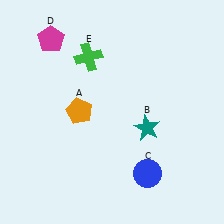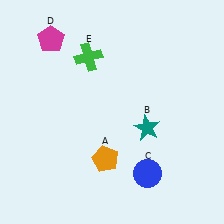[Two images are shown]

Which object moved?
The orange pentagon (A) moved down.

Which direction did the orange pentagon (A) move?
The orange pentagon (A) moved down.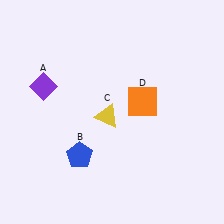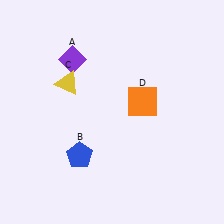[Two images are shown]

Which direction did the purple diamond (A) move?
The purple diamond (A) moved right.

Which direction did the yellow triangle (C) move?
The yellow triangle (C) moved left.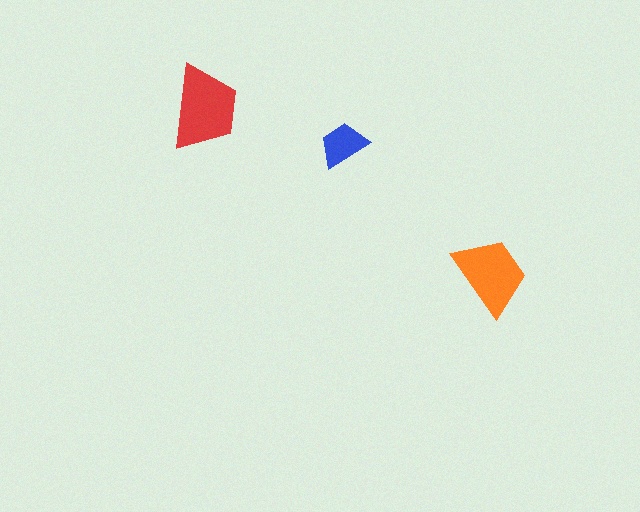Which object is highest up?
The red trapezoid is topmost.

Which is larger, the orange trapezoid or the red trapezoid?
The red one.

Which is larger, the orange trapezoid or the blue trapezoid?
The orange one.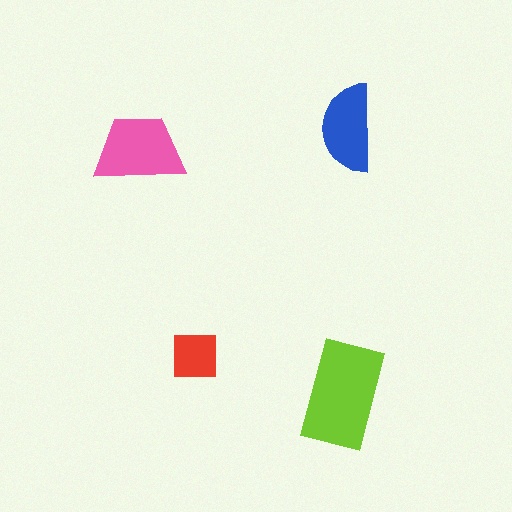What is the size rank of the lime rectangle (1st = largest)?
1st.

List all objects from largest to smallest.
The lime rectangle, the pink trapezoid, the blue semicircle, the red square.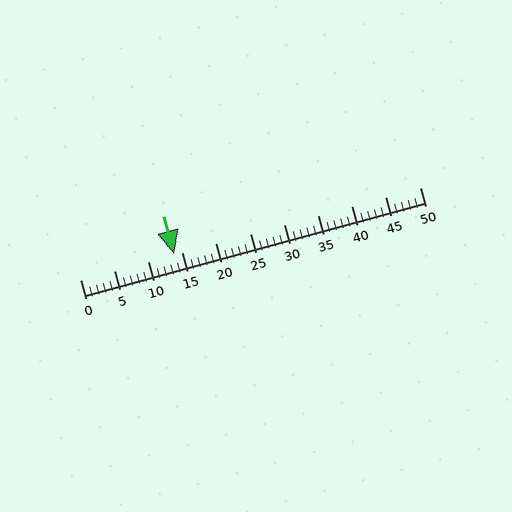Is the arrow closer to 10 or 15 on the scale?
The arrow is closer to 15.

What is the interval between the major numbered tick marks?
The major tick marks are spaced 5 units apart.